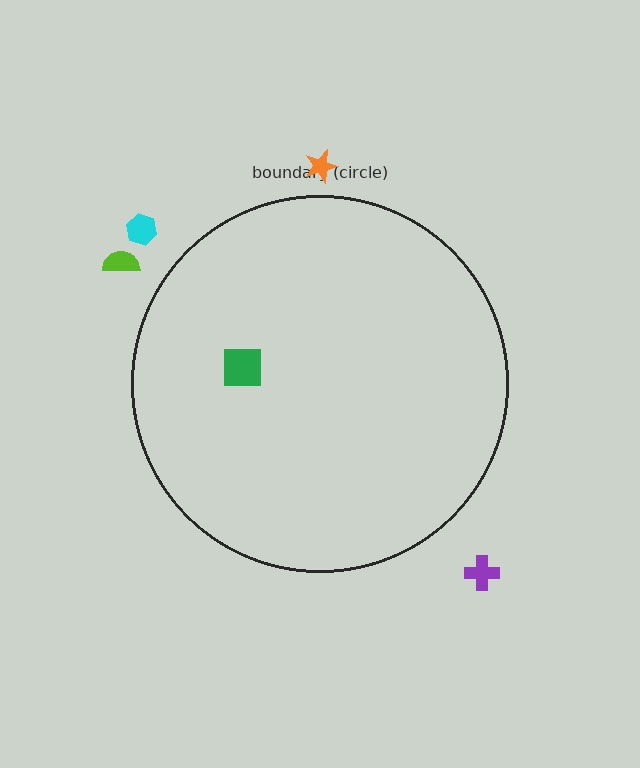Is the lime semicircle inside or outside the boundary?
Outside.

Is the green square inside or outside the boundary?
Inside.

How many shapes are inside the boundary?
1 inside, 4 outside.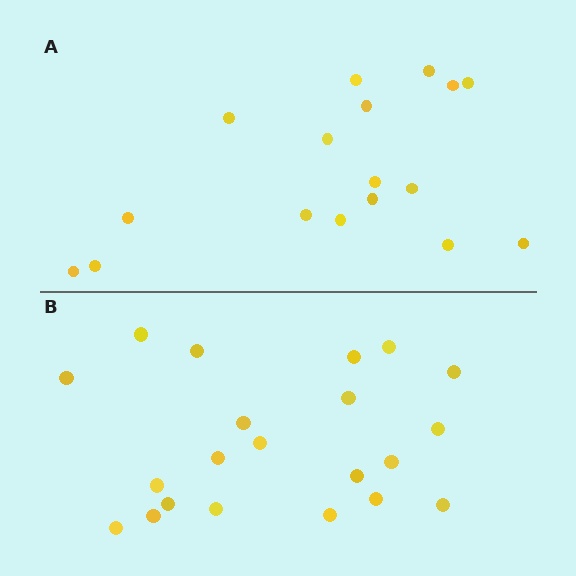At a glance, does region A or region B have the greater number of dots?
Region B (the bottom region) has more dots.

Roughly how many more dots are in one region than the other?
Region B has about 4 more dots than region A.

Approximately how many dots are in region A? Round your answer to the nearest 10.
About 20 dots. (The exact count is 17, which rounds to 20.)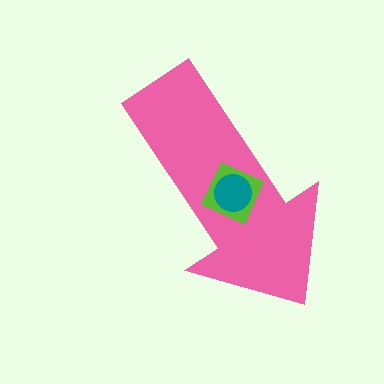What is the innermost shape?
The teal circle.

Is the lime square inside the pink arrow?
Yes.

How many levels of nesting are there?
3.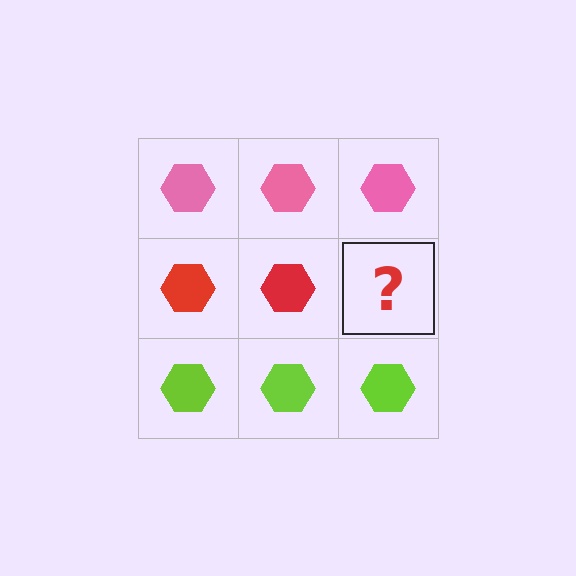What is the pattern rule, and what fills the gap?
The rule is that each row has a consistent color. The gap should be filled with a red hexagon.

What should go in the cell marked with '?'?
The missing cell should contain a red hexagon.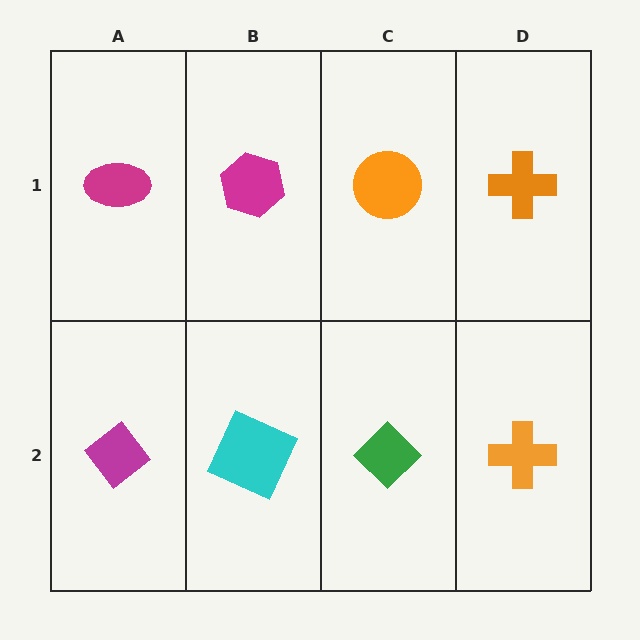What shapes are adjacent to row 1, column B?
A cyan square (row 2, column B), a magenta ellipse (row 1, column A), an orange circle (row 1, column C).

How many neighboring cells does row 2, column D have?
2.